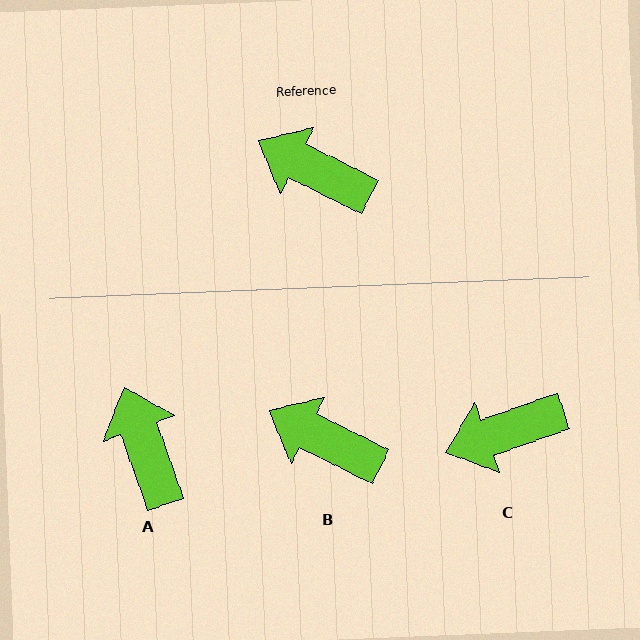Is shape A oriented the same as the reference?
No, it is off by about 44 degrees.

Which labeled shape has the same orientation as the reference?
B.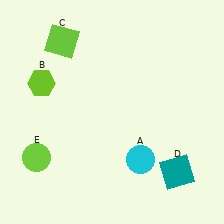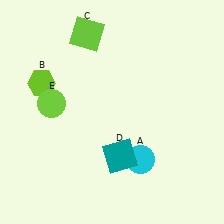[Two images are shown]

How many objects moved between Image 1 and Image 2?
3 objects moved between the two images.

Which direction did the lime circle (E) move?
The lime circle (E) moved up.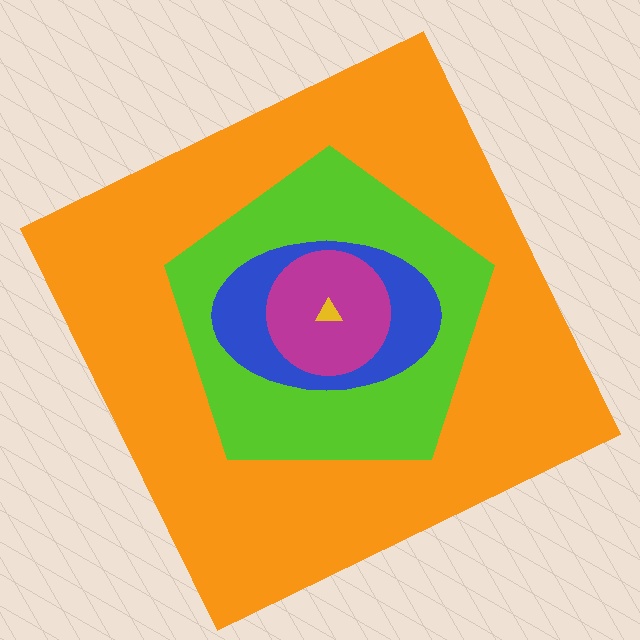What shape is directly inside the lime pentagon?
The blue ellipse.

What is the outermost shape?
The orange square.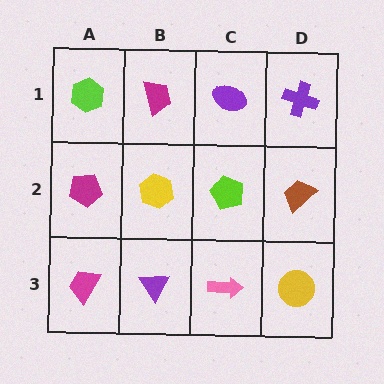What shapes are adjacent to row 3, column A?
A magenta pentagon (row 2, column A), a purple triangle (row 3, column B).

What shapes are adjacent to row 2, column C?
A purple ellipse (row 1, column C), a pink arrow (row 3, column C), a yellow hexagon (row 2, column B), a brown trapezoid (row 2, column D).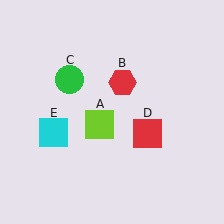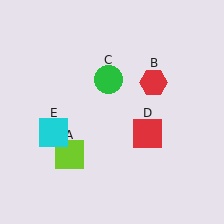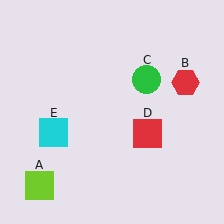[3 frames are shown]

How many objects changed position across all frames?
3 objects changed position: lime square (object A), red hexagon (object B), green circle (object C).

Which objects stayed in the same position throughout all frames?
Red square (object D) and cyan square (object E) remained stationary.